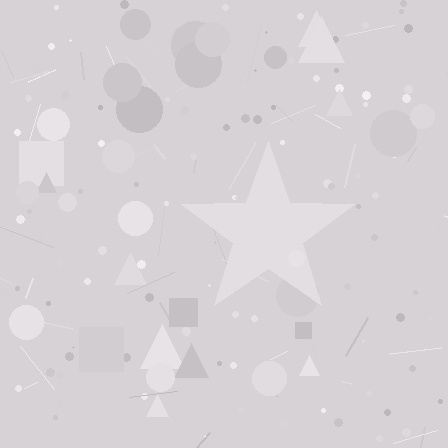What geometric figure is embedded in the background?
A star is embedded in the background.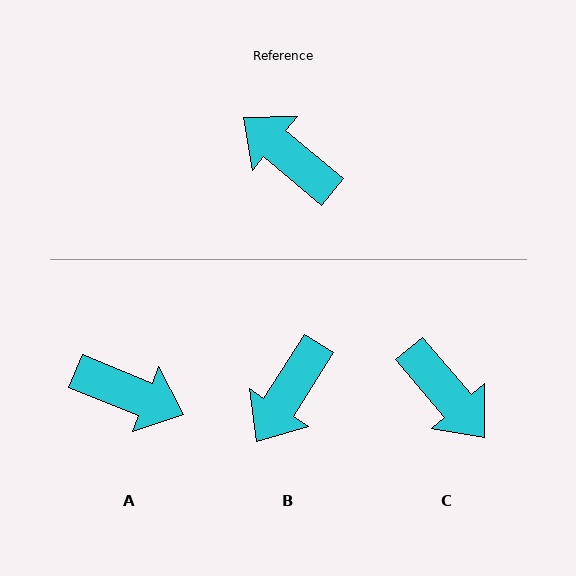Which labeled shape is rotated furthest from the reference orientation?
C, about 170 degrees away.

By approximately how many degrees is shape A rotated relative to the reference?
Approximately 162 degrees clockwise.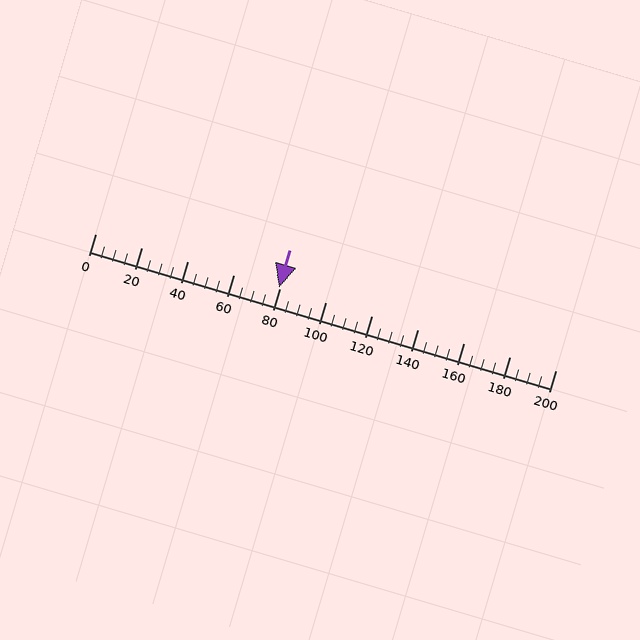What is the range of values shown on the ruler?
The ruler shows values from 0 to 200.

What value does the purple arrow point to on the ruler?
The purple arrow points to approximately 80.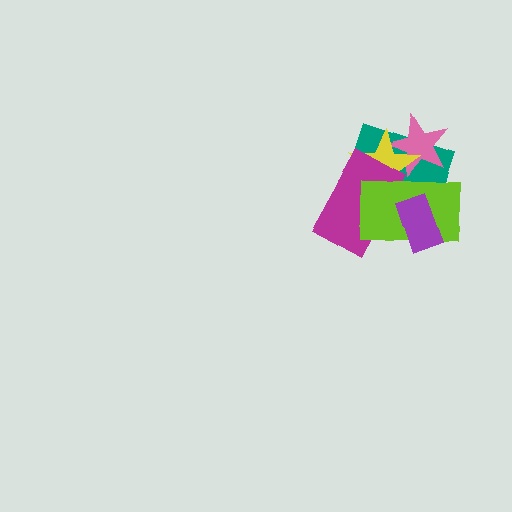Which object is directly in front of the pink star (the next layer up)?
The yellow star is directly in front of the pink star.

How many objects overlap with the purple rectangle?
3 objects overlap with the purple rectangle.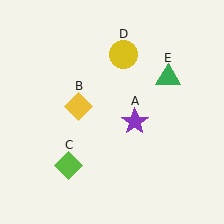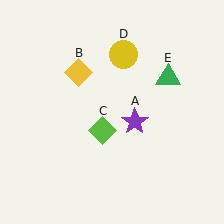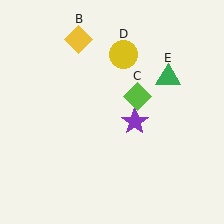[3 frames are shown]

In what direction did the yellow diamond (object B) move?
The yellow diamond (object B) moved up.